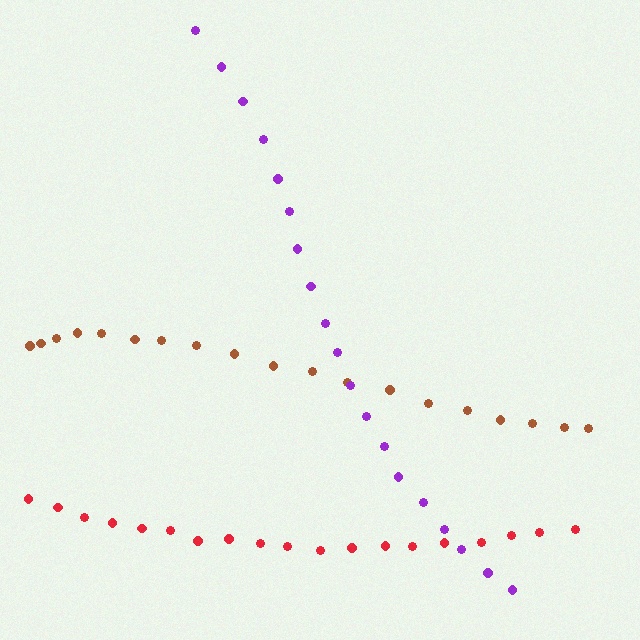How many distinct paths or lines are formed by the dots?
There are 3 distinct paths.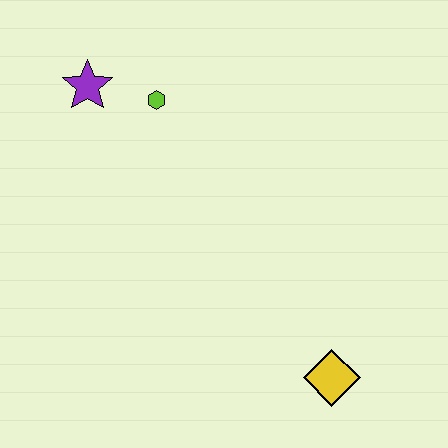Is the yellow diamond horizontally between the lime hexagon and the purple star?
No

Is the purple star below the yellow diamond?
No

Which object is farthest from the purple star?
The yellow diamond is farthest from the purple star.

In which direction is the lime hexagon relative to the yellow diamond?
The lime hexagon is above the yellow diamond.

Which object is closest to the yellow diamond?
The lime hexagon is closest to the yellow diamond.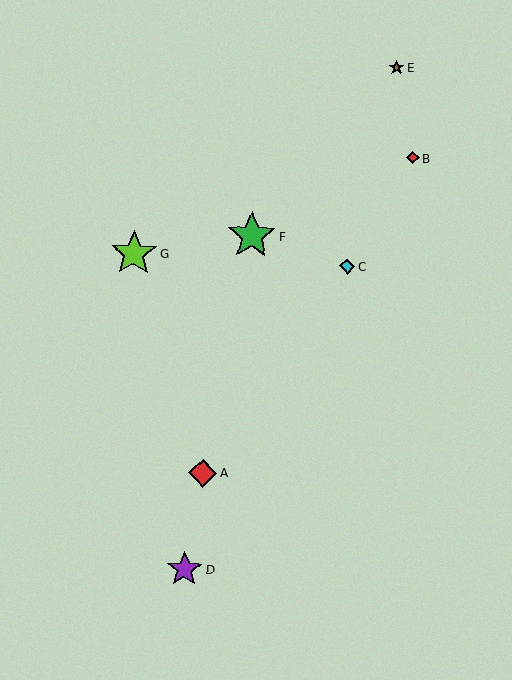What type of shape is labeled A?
Shape A is a red diamond.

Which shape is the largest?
The green star (labeled F) is the largest.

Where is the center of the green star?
The center of the green star is at (252, 236).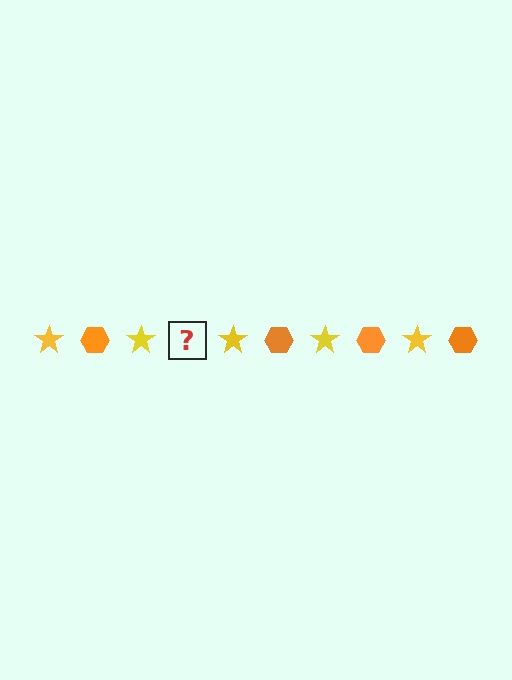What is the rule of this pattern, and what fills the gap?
The rule is that the pattern alternates between yellow star and orange hexagon. The gap should be filled with an orange hexagon.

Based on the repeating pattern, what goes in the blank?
The blank should be an orange hexagon.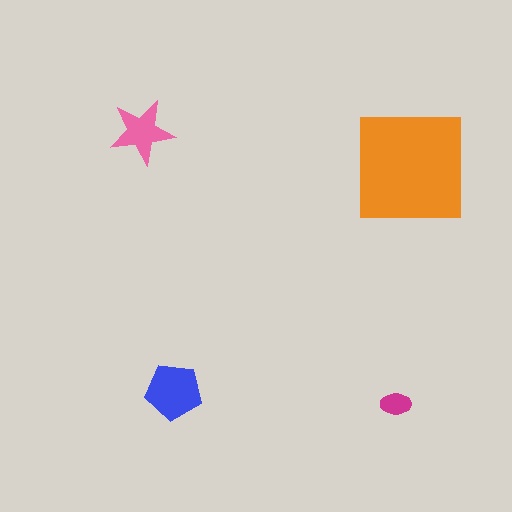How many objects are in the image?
There are 4 objects in the image.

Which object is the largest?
The orange square.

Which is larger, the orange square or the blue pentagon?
The orange square.